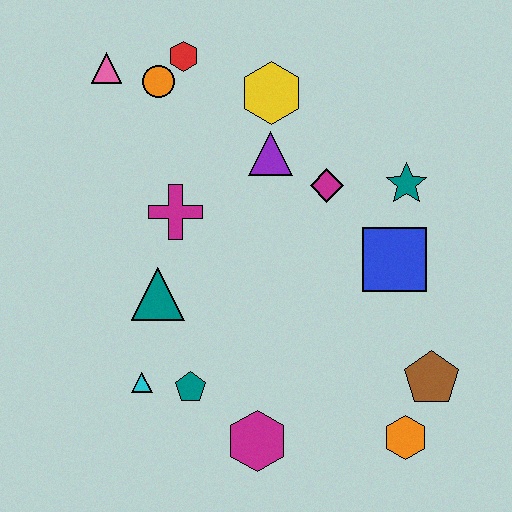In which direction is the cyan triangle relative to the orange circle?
The cyan triangle is below the orange circle.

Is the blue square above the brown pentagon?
Yes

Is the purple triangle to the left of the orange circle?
No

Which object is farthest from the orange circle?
The orange hexagon is farthest from the orange circle.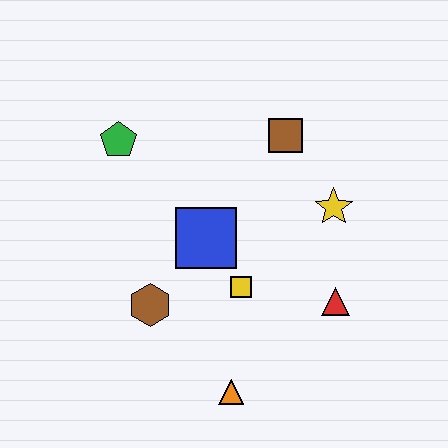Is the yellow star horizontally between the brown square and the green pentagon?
No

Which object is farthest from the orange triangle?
The green pentagon is farthest from the orange triangle.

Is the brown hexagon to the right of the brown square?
No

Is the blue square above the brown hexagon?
Yes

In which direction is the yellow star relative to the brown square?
The yellow star is below the brown square.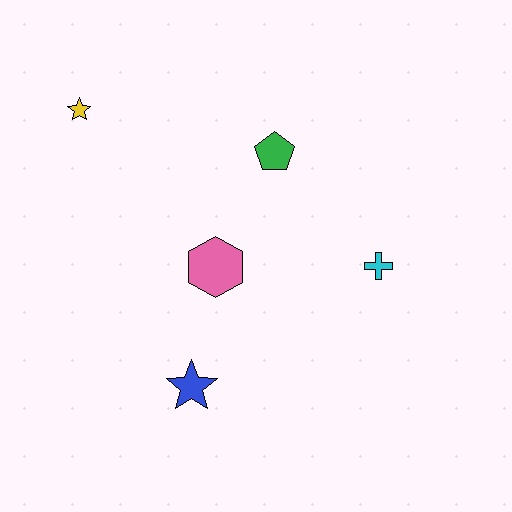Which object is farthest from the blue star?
The yellow star is farthest from the blue star.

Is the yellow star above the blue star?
Yes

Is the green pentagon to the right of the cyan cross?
No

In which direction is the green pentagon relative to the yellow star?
The green pentagon is to the right of the yellow star.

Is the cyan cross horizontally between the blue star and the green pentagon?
No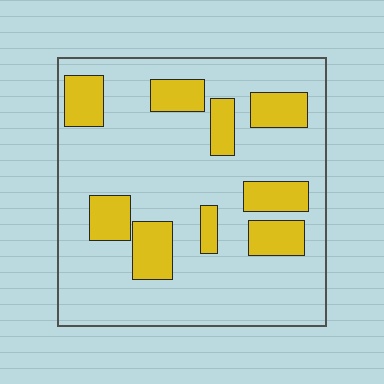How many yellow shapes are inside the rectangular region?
9.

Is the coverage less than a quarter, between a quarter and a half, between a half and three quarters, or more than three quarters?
Less than a quarter.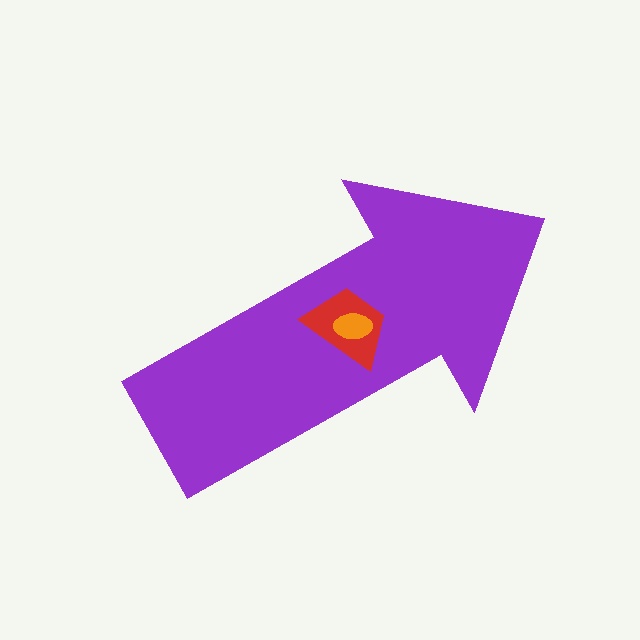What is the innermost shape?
The orange ellipse.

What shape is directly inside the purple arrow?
The red trapezoid.